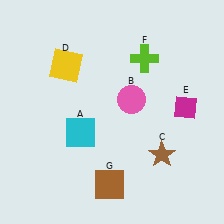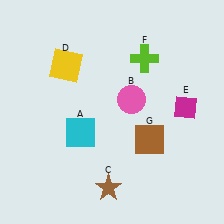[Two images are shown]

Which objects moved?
The objects that moved are: the brown star (C), the brown square (G).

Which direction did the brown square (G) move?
The brown square (G) moved up.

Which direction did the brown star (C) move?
The brown star (C) moved left.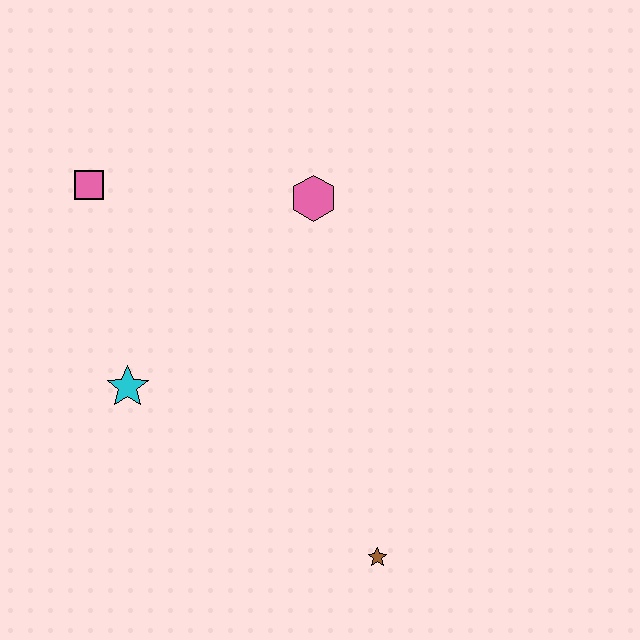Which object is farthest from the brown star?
The pink square is farthest from the brown star.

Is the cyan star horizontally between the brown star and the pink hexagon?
No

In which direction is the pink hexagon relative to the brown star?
The pink hexagon is above the brown star.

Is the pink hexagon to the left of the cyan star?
No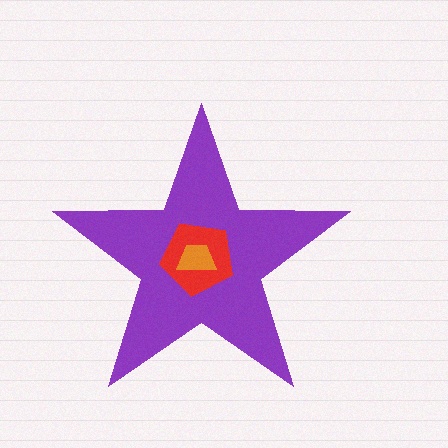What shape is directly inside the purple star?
The red pentagon.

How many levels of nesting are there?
3.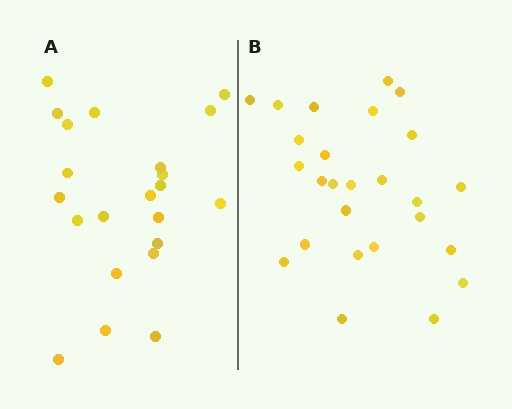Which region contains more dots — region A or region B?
Region B (the right region) has more dots.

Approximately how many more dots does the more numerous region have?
Region B has about 4 more dots than region A.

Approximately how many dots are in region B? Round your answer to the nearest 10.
About 30 dots. (The exact count is 26, which rounds to 30.)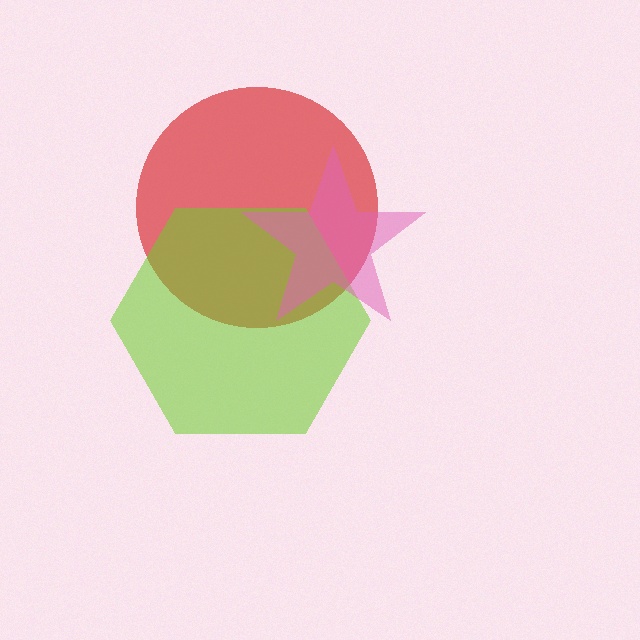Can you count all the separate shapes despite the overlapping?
Yes, there are 3 separate shapes.